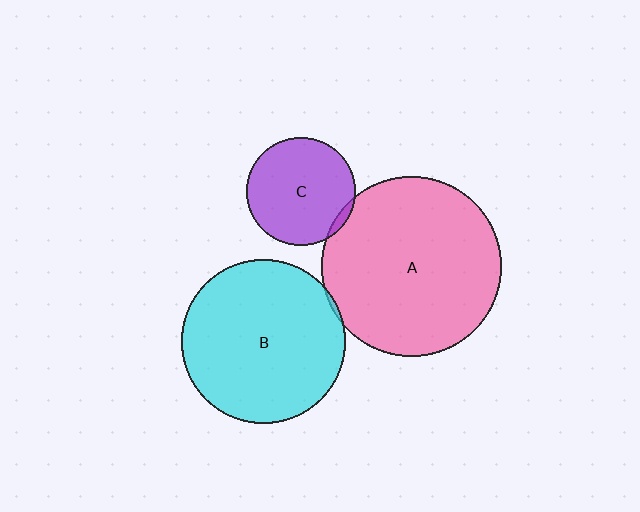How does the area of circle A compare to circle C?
Approximately 2.7 times.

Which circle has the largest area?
Circle A (pink).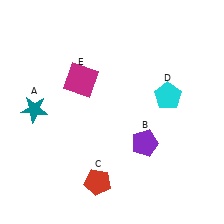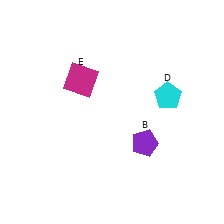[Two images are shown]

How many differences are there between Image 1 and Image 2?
There are 2 differences between the two images.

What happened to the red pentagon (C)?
The red pentagon (C) was removed in Image 2. It was in the bottom-left area of Image 1.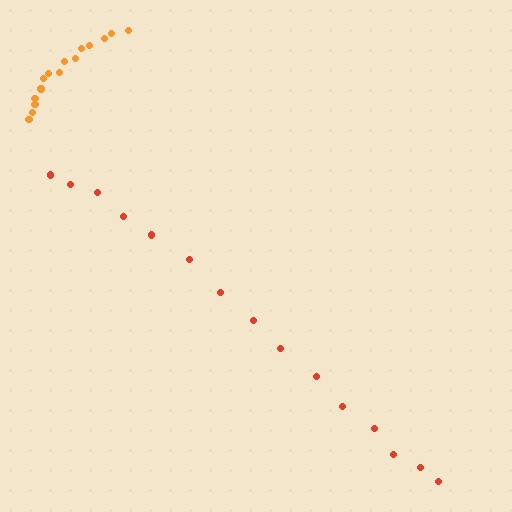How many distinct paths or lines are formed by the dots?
There are 2 distinct paths.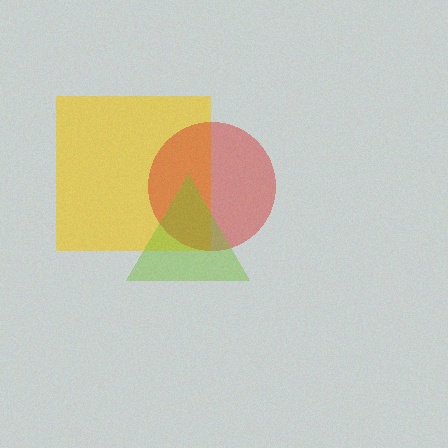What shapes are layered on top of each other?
The layered shapes are: a yellow square, a red circle, a lime triangle.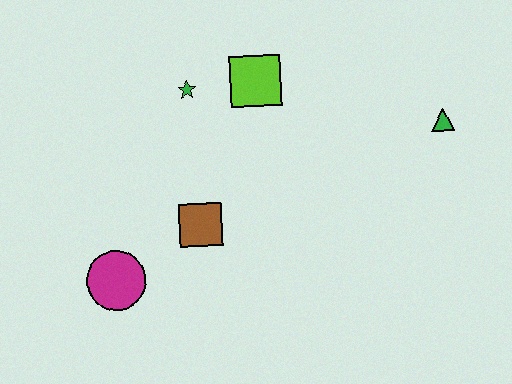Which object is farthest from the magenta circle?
The green triangle is farthest from the magenta circle.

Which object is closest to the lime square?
The green star is closest to the lime square.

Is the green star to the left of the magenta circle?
No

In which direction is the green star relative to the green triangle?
The green star is to the left of the green triangle.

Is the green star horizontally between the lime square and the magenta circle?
Yes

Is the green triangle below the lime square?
Yes